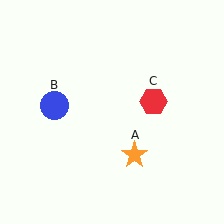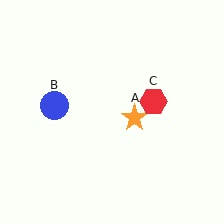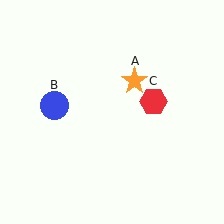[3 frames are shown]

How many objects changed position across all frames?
1 object changed position: orange star (object A).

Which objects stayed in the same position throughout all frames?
Blue circle (object B) and red hexagon (object C) remained stationary.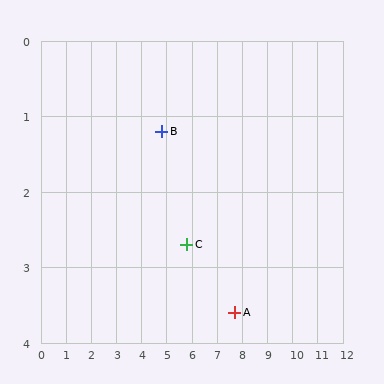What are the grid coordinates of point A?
Point A is at approximately (7.7, 3.6).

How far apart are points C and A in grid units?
Points C and A are about 2.1 grid units apart.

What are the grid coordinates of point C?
Point C is at approximately (5.8, 2.7).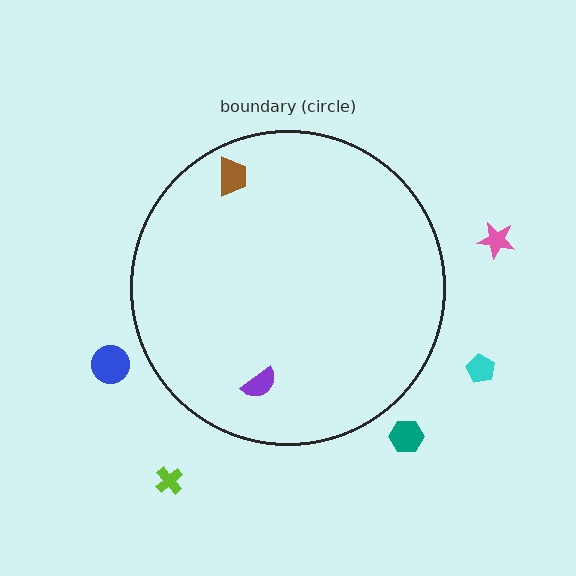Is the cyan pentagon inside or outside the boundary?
Outside.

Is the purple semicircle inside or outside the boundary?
Inside.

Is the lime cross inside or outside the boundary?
Outside.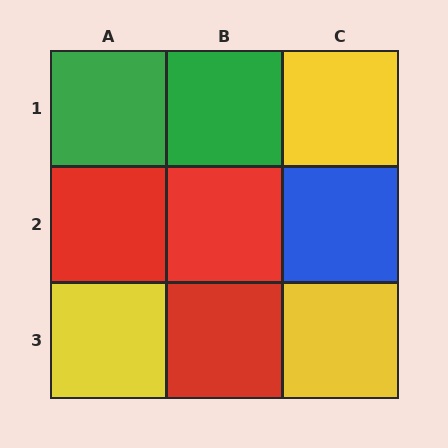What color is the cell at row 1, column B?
Green.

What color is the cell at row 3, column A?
Yellow.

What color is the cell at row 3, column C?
Yellow.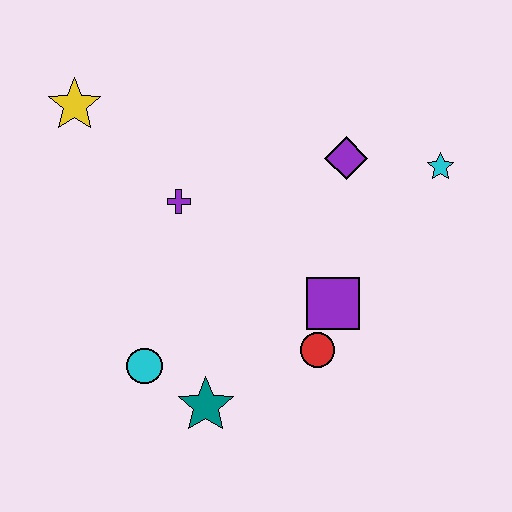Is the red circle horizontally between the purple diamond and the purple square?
No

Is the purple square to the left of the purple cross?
No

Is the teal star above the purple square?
No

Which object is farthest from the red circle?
The yellow star is farthest from the red circle.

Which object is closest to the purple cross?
The yellow star is closest to the purple cross.